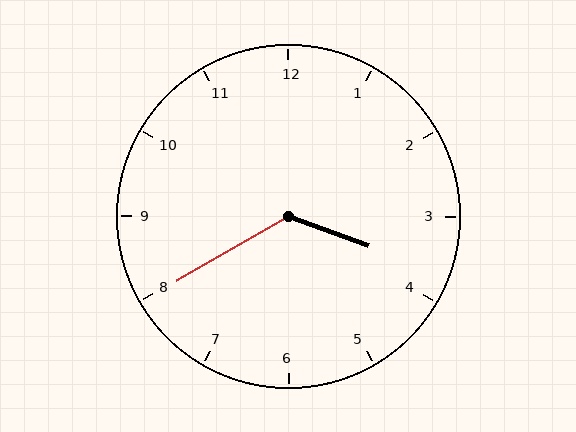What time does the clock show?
3:40.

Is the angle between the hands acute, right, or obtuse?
It is obtuse.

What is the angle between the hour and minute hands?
Approximately 130 degrees.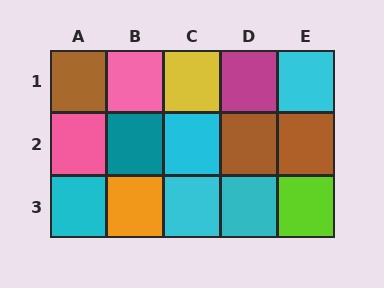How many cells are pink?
2 cells are pink.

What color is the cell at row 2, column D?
Brown.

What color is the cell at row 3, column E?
Lime.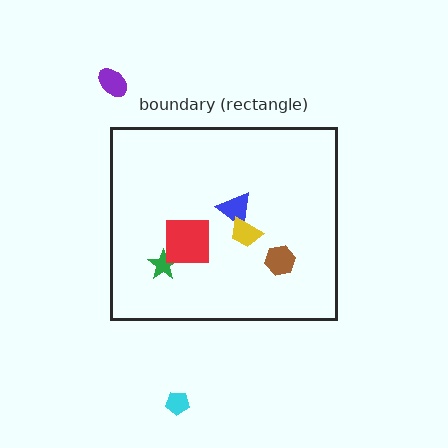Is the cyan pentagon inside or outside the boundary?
Outside.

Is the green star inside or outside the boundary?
Inside.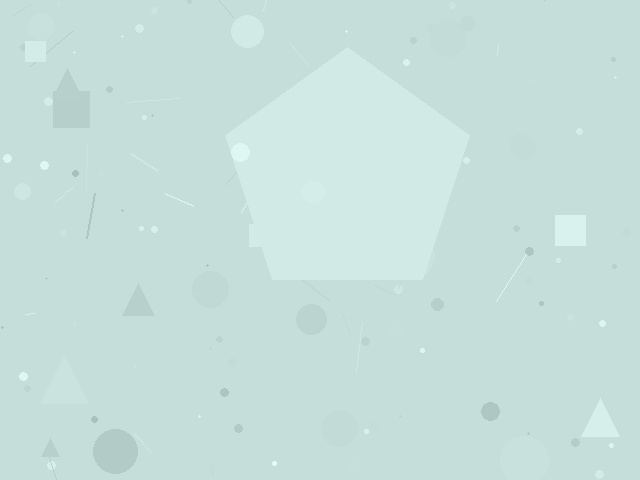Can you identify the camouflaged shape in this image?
The camouflaged shape is a pentagon.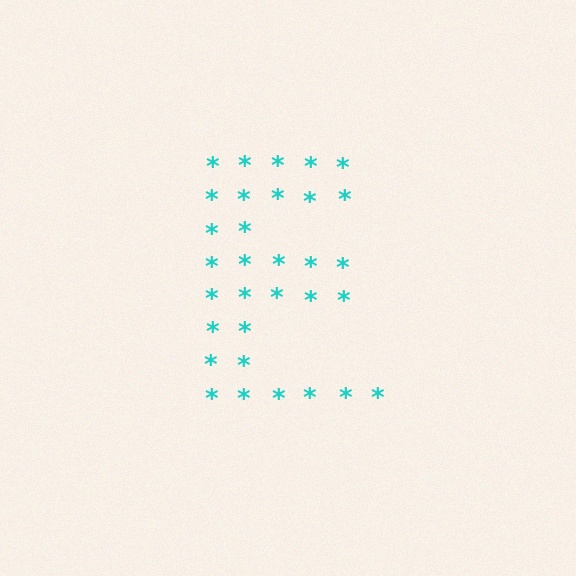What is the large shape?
The large shape is the letter E.